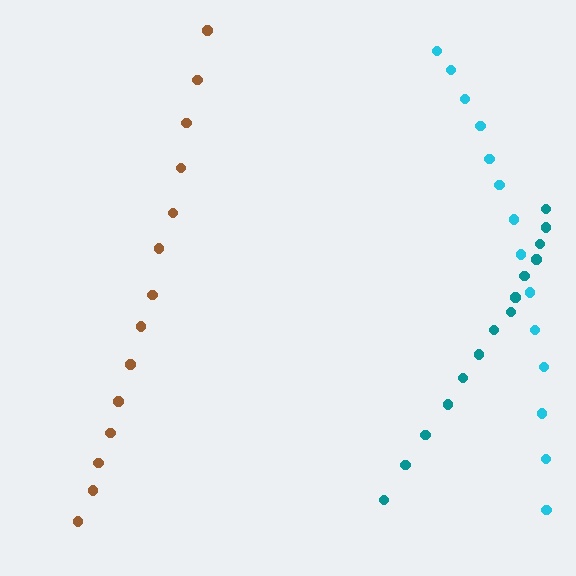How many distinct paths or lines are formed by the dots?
There are 3 distinct paths.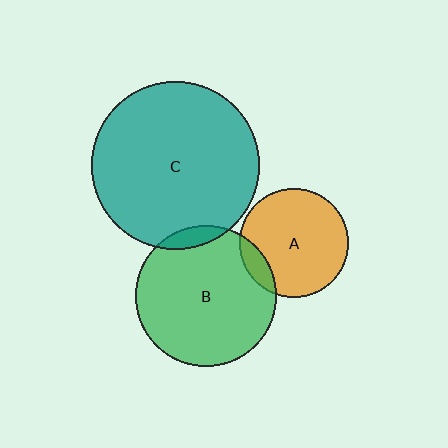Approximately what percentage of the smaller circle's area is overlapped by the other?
Approximately 10%.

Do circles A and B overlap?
Yes.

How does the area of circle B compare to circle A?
Approximately 1.7 times.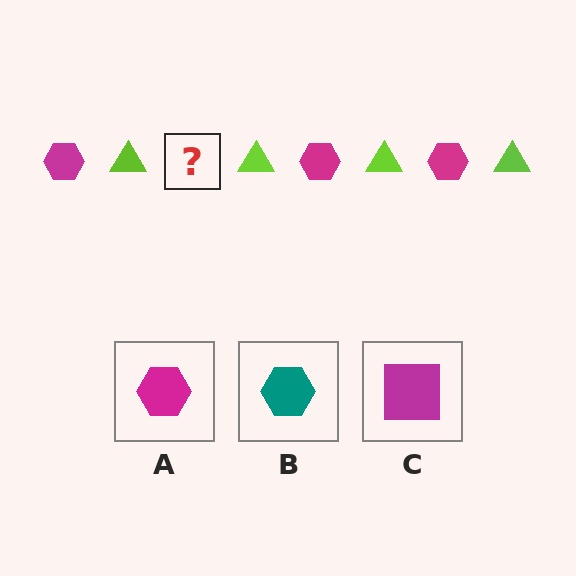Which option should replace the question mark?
Option A.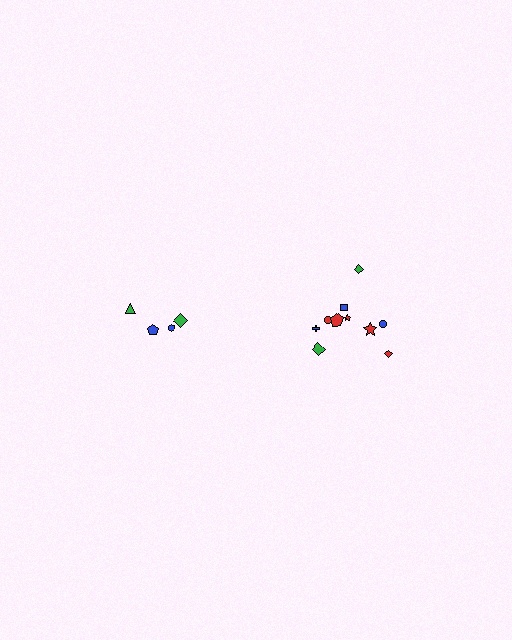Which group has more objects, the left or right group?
The right group.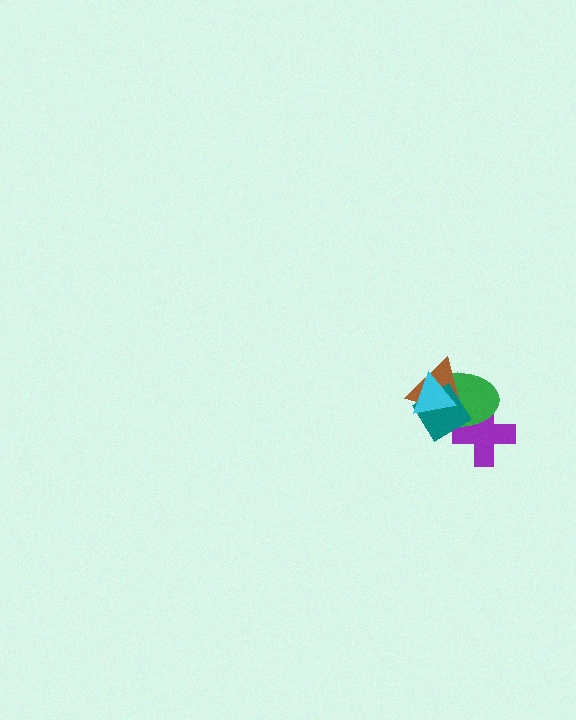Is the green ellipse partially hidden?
Yes, it is partially covered by another shape.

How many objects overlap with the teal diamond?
4 objects overlap with the teal diamond.